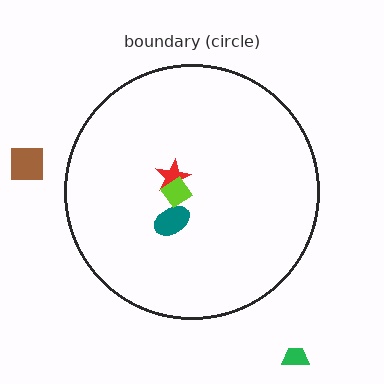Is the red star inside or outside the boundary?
Inside.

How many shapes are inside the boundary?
3 inside, 2 outside.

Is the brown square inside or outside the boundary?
Outside.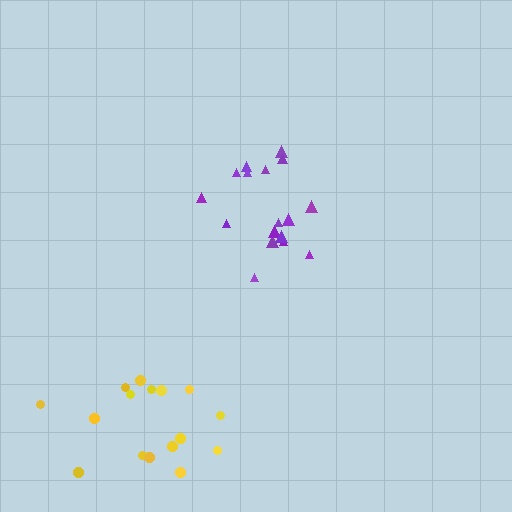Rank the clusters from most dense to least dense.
purple, yellow.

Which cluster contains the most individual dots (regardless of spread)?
Purple (17).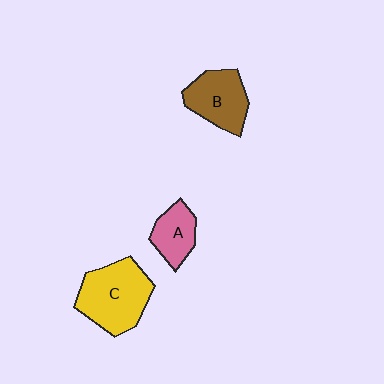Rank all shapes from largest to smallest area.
From largest to smallest: C (yellow), B (brown), A (pink).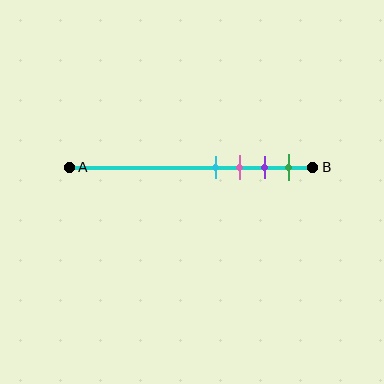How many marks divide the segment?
There are 4 marks dividing the segment.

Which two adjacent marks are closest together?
The cyan and pink marks are the closest adjacent pair.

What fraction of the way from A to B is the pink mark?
The pink mark is approximately 70% (0.7) of the way from A to B.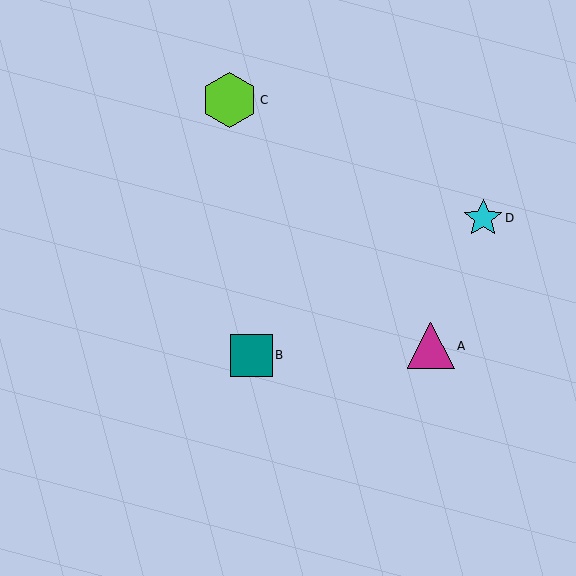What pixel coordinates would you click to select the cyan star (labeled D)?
Click at (483, 218) to select the cyan star D.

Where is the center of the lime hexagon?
The center of the lime hexagon is at (230, 100).